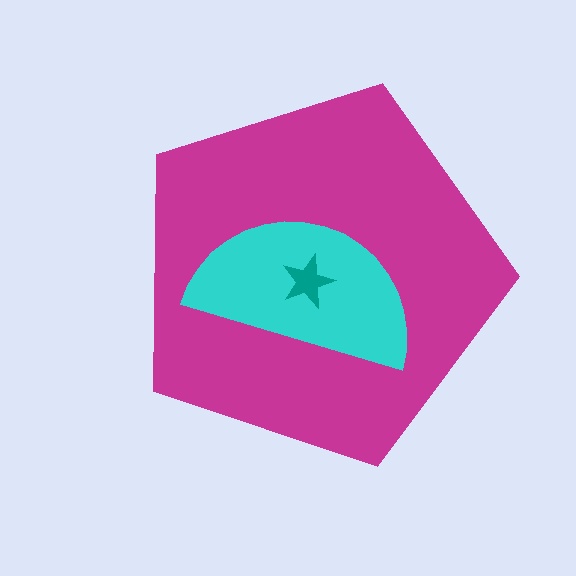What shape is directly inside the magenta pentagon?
The cyan semicircle.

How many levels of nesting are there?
3.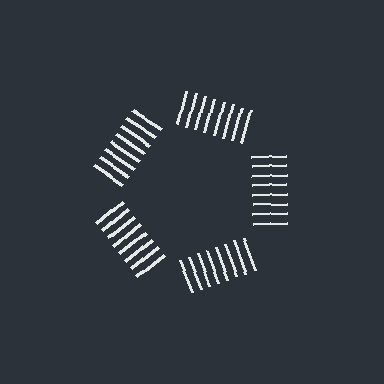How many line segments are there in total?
40 — 8 along each of the 5 edges.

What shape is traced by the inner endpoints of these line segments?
An illusory pentagon — the line segments terminate on its edges but no continuous stroke is drawn.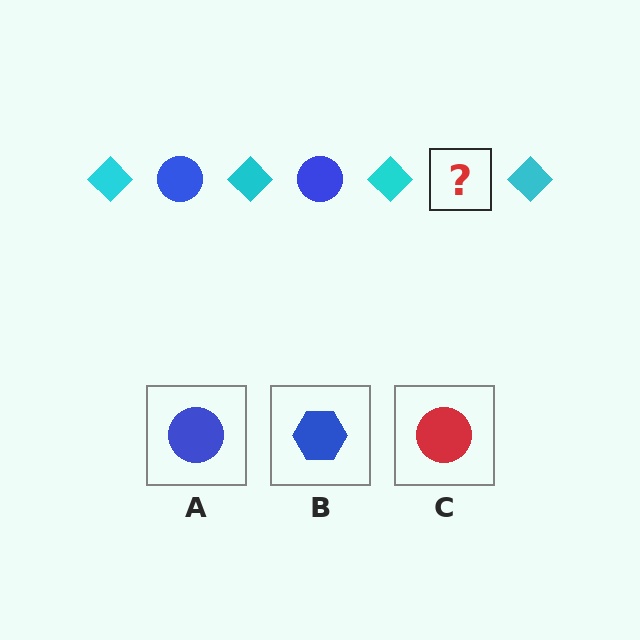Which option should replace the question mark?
Option A.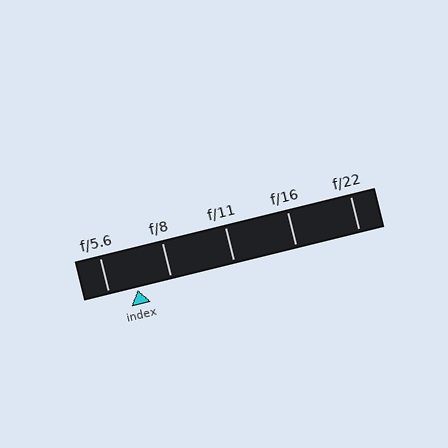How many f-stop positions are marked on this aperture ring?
There are 5 f-stop positions marked.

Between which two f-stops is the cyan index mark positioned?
The index mark is between f/5.6 and f/8.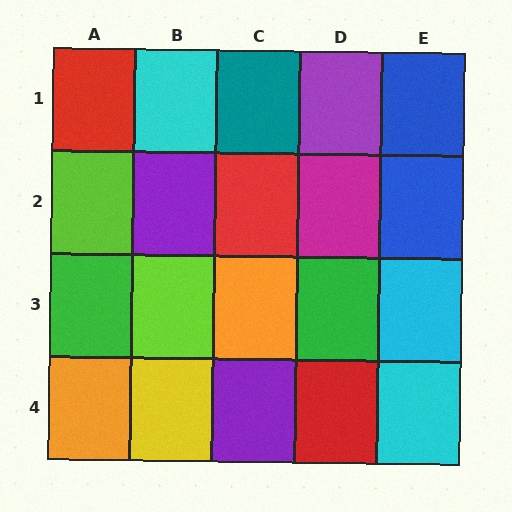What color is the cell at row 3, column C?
Orange.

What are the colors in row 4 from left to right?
Orange, yellow, purple, red, cyan.